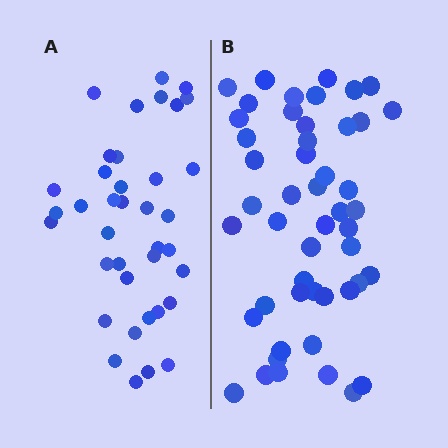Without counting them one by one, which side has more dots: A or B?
Region B (the right region) has more dots.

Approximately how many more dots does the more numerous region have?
Region B has roughly 12 or so more dots than region A.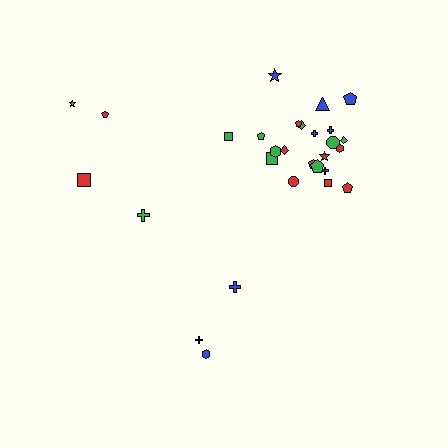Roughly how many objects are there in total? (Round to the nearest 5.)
Roughly 30 objects in total.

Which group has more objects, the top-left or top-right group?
The top-right group.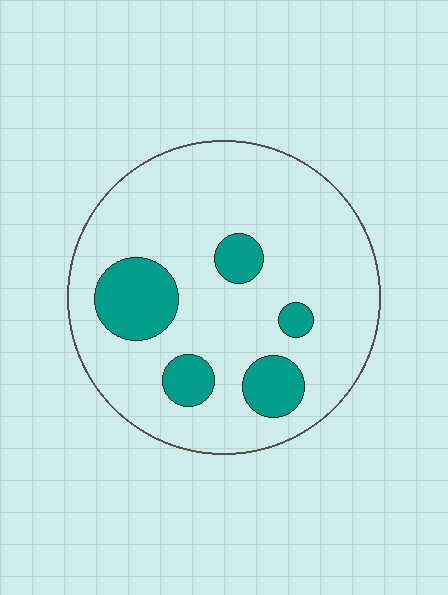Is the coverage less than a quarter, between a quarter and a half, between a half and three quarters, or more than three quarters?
Less than a quarter.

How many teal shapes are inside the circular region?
5.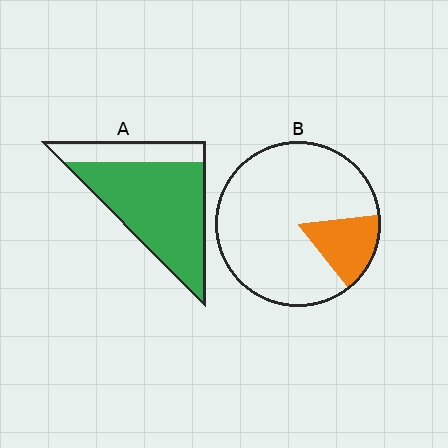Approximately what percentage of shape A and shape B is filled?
A is approximately 75% and B is approximately 15%.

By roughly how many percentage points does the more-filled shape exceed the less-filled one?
By roughly 60 percentage points (A over B).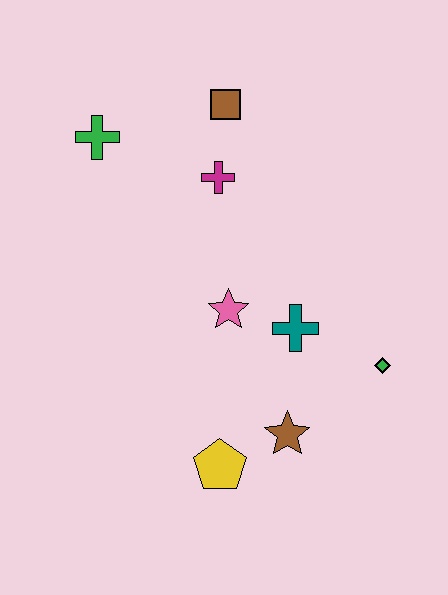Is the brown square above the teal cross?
Yes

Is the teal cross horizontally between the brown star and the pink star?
No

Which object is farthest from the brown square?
The yellow pentagon is farthest from the brown square.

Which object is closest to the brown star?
The yellow pentagon is closest to the brown star.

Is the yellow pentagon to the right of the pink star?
No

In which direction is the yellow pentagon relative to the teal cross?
The yellow pentagon is below the teal cross.